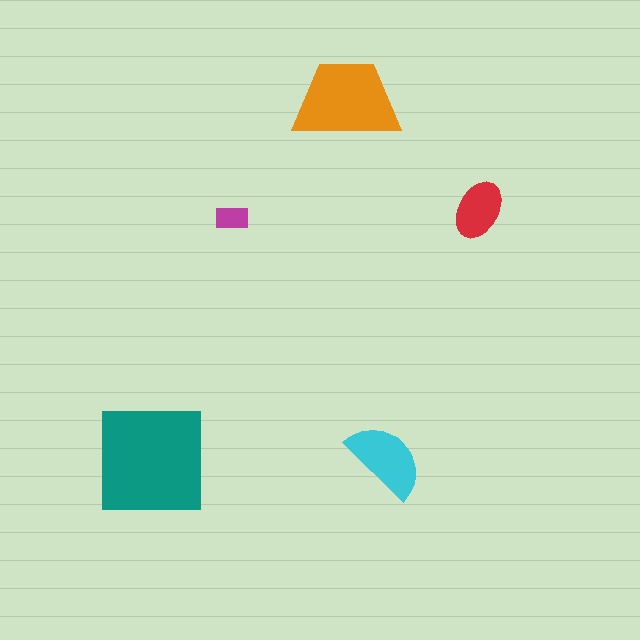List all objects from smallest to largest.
The magenta rectangle, the red ellipse, the cyan semicircle, the orange trapezoid, the teal square.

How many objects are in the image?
There are 5 objects in the image.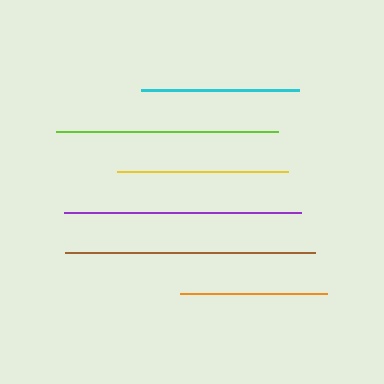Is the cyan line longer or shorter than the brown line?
The brown line is longer than the cyan line.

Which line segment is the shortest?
The orange line is the shortest at approximately 147 pixels.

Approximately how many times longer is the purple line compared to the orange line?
The purple line is approximately 1.6 times the length of the orange line.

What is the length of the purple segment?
The purple segment is approximately 237 pixels long.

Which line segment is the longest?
The brown line is the longest at approximately 249 pixels.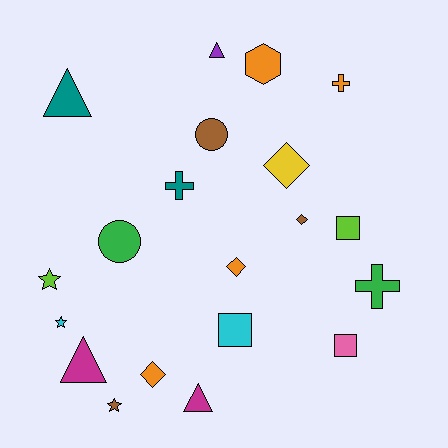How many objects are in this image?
There are 20 objects.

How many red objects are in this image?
There are no red objects.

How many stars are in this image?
There are 3 stars.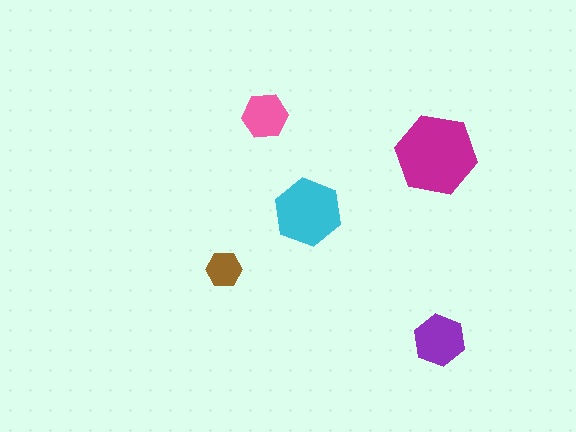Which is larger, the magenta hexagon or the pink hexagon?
The magenta one.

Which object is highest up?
The pink hexagon is topmost.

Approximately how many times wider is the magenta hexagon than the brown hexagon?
About 2.5 times wider.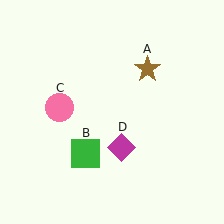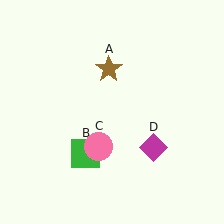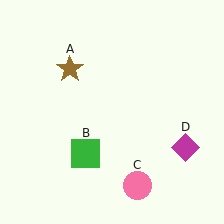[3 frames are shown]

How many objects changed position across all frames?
3 objects changed position: brown star (object A), pink circle (object C), magenta diamond (object D).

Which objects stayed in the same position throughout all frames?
Green square (object B) remained stationary.